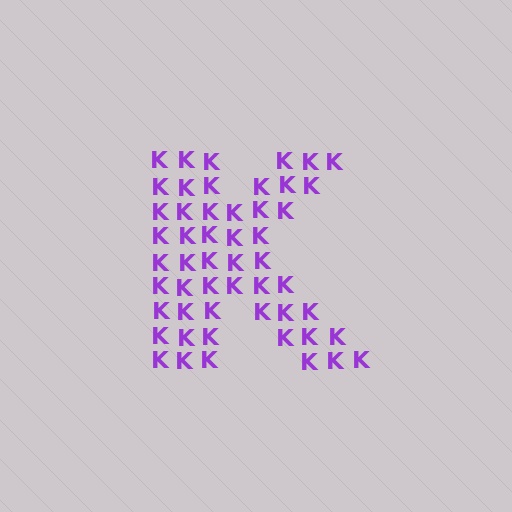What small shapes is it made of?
It is made of small letter K's.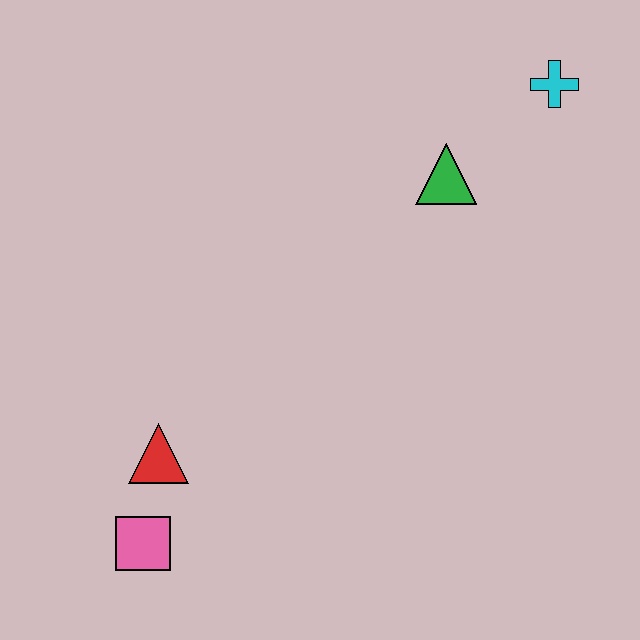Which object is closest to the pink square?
The red triangle is closest to the pink square.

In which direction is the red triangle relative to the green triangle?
The red triangle is to the left of the green triangle.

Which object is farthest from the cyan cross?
The pink square is farthest from the cyan cross.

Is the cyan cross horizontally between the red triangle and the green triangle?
No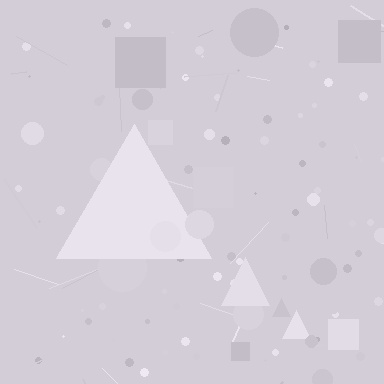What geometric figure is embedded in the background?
A triangle is embedded in the background.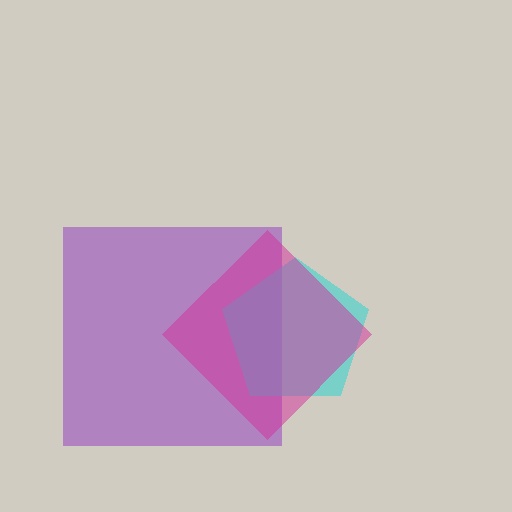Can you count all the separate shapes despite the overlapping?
Yes, there are 3 separate shapes.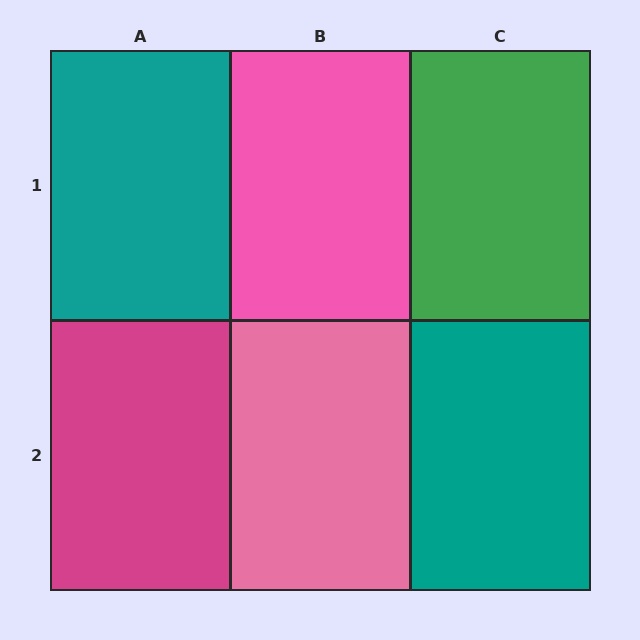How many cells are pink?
2 cells are pink.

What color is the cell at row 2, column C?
Teal.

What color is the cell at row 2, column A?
Magenta.